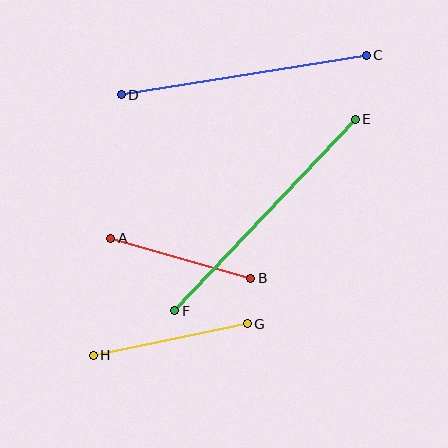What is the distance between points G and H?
The distance is approximately 157 pixels.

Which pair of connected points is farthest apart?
Points E and F are farthest apart.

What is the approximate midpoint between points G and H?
The midpoint is at approximately (170, 339) pixels.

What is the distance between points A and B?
The distance is approximately 146 pixels.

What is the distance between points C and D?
The distance is approximately 248 pixels.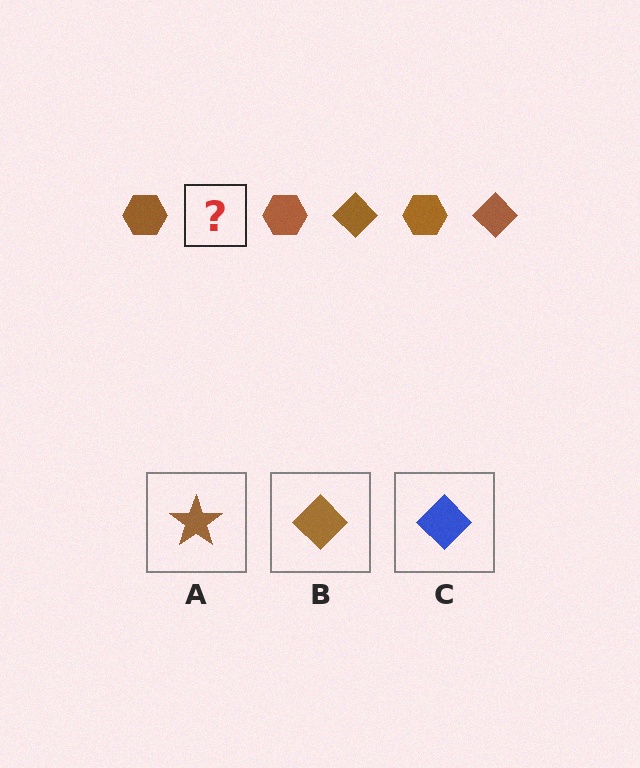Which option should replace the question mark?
Option B.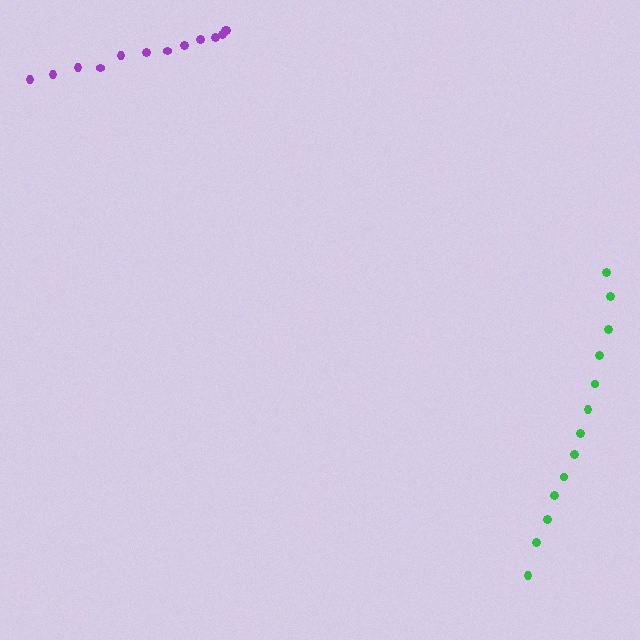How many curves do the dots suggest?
There are 2 distinct paths.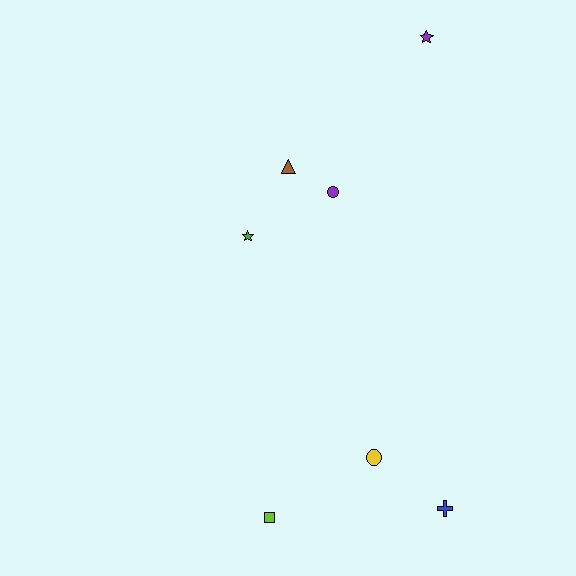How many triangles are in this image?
There is 1 triangle.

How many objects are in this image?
There are 7 objects.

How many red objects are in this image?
There are no red objects.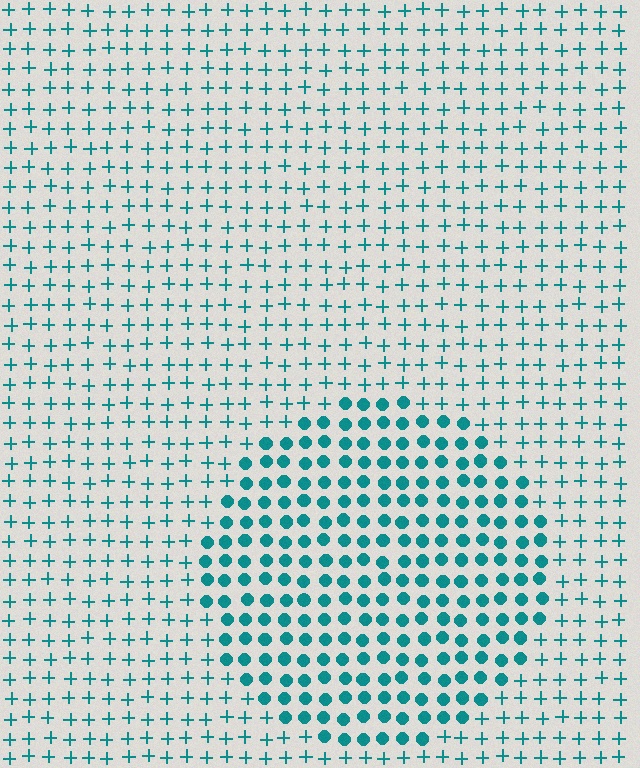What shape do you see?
I see a circle.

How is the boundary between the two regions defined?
The boundary is defined by a change in element shape: circles inside vs. plus signs outside. All elements share the same color and spacing.